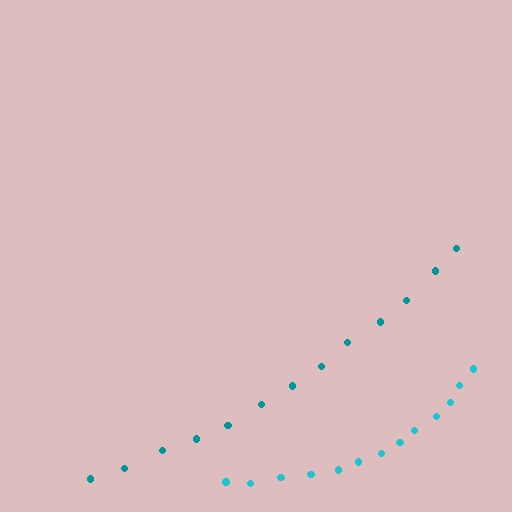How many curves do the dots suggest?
There are 2 distinct paths.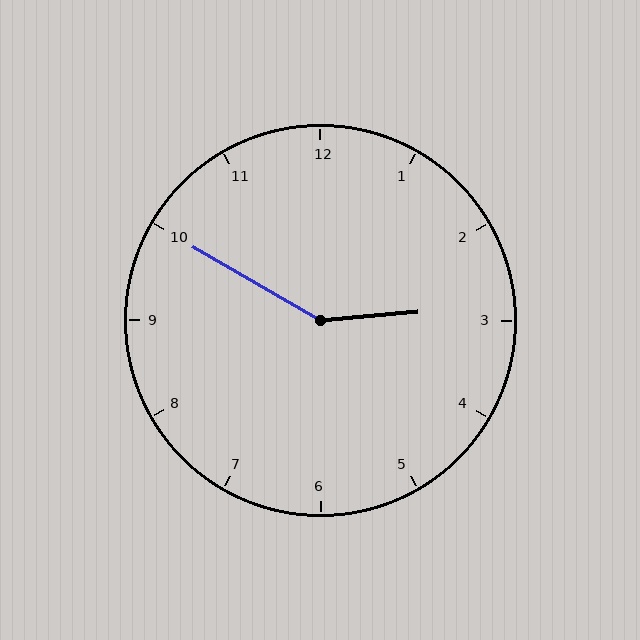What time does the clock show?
2:50.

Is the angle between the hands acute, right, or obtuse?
It is obtuse.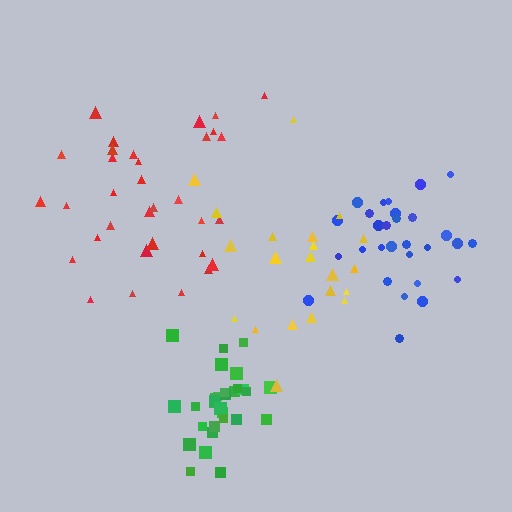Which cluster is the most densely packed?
Green.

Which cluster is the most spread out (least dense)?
Yellow.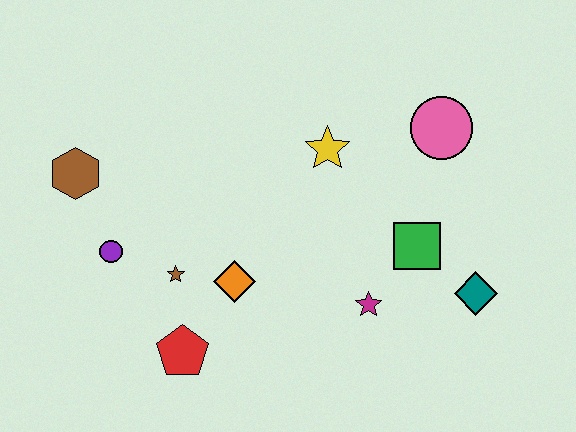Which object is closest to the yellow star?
The pink circle is closest to the yellow star.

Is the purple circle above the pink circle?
No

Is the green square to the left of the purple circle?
No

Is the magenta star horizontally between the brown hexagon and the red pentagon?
No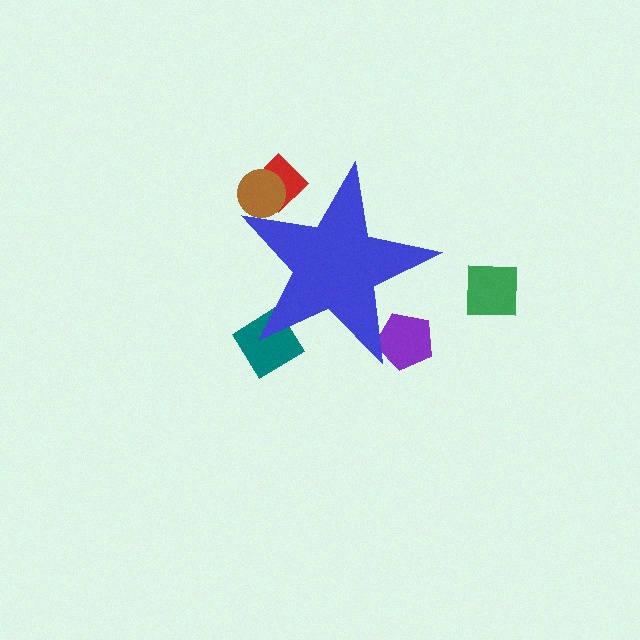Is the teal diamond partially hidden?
Yes, the teal diamond is partially hidden behind the blue star.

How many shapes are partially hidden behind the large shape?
4 shapes are partially hidden.